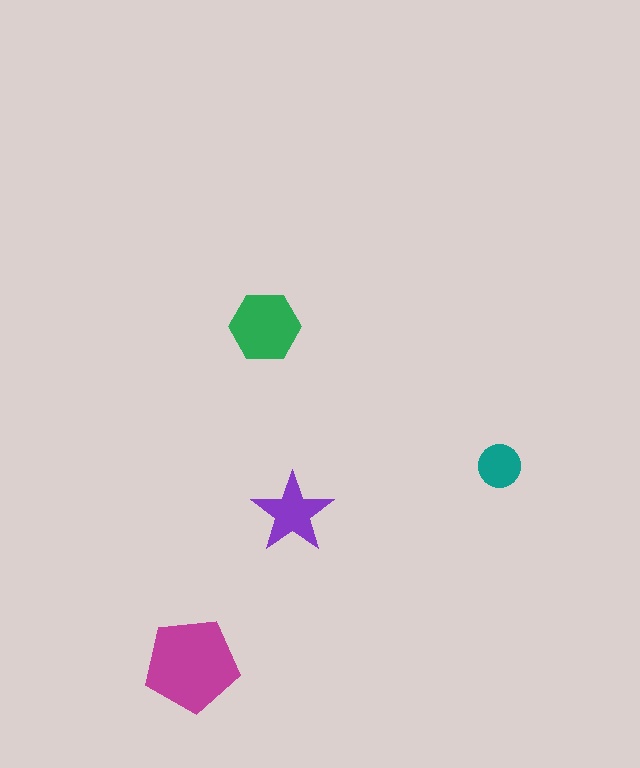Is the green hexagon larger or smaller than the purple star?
Larger.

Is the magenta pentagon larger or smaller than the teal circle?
Larger.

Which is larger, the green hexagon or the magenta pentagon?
The magenta pentagon.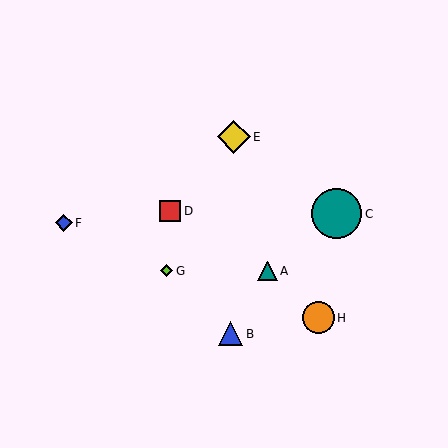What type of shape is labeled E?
Shape E is a yellow diamond.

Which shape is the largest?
The teal circle (labeled C) is the largest.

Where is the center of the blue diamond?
The center of the blue diamond is at (64, 223).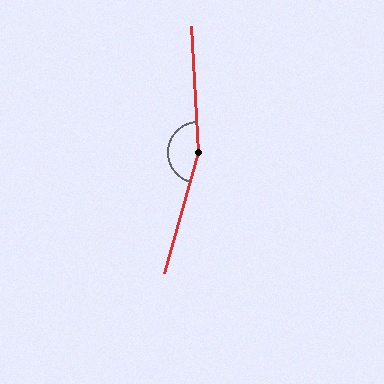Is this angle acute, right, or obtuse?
It is obtuse.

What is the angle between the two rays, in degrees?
Approximately 162 degrees.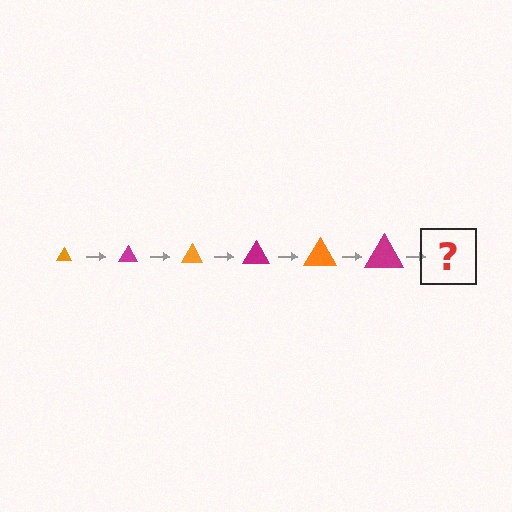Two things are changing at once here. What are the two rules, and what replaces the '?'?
The two rules are that the triangle grows larger each step and the color cycles through orange and magenta. The '?' should be an orange triangle, larger than the previous one.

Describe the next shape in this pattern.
It should be an orange triangle, larger than the previous one.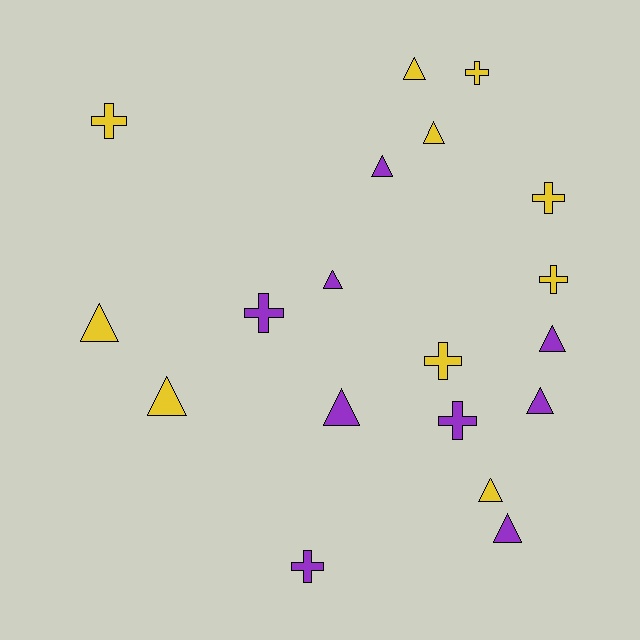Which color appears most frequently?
Yellow, with 10 objects.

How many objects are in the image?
There are 19 objects.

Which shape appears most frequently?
Triangle, with 11 objects.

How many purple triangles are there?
There are 6 purple triangles.